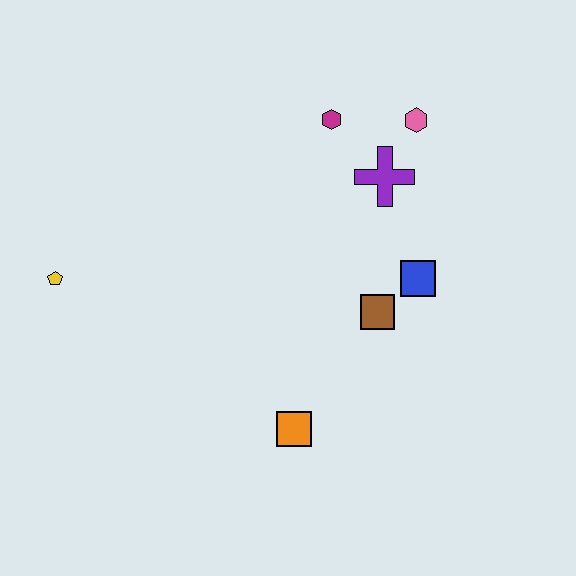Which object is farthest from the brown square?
The yellow pentagon is farthest from the brown square.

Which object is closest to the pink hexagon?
The purple cross is closest to the pink hexagon.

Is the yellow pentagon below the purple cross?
Yes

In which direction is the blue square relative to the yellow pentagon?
The blue square is to the right of the yellow pentagon.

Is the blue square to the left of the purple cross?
No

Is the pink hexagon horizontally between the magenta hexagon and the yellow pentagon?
No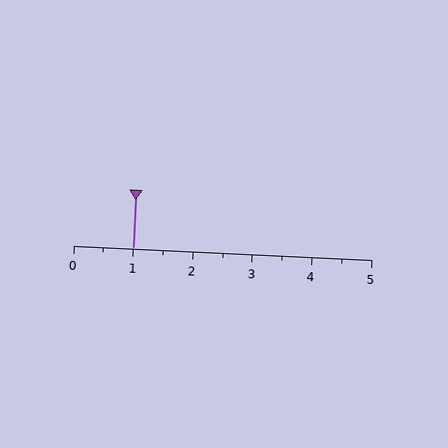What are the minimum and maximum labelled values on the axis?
The axis runs from 0 to 5.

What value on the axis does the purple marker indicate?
The marker indicates approximately 1.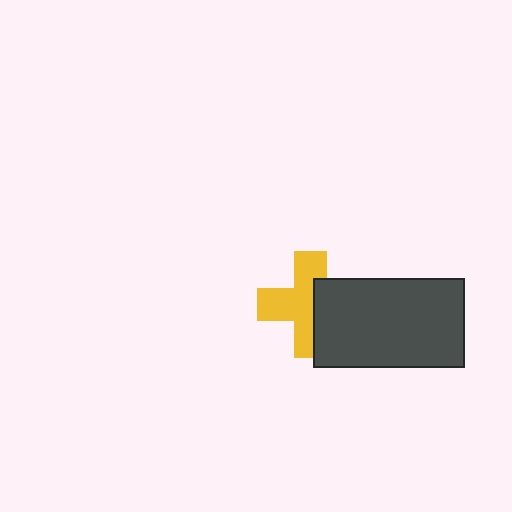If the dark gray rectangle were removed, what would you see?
You would see the complete yellow cross.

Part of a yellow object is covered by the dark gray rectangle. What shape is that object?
It is a cross.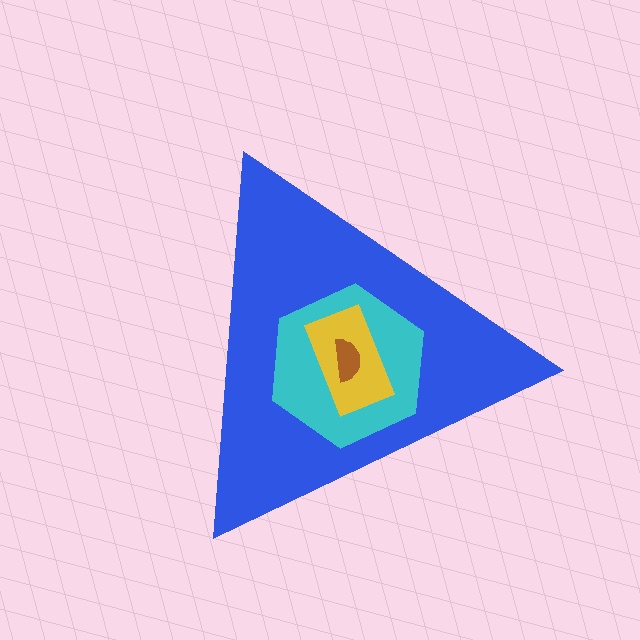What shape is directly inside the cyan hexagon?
The yellow rectangle.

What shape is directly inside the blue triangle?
The cyan hexagon.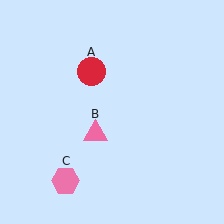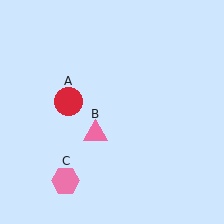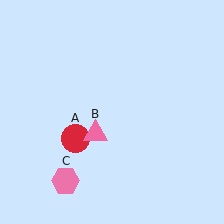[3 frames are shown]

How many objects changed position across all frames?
1 object changed position: red circle (object A).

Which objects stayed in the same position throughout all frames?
Pink triangle (object B) and pink hexagon (object C) remained stationary.